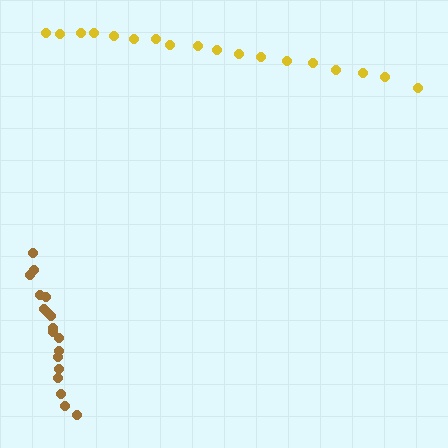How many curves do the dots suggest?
There are 2 distinct paths.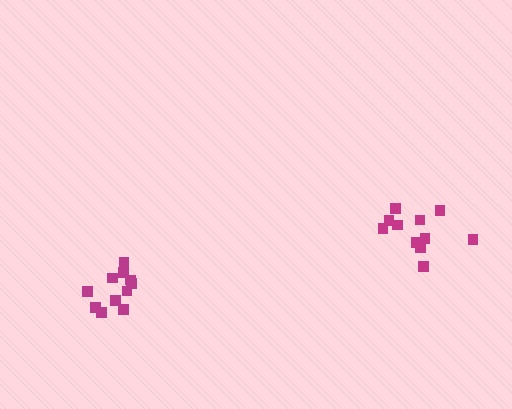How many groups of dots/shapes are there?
There are 2 groups.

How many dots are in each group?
Group 1: 11 dots, Group 2: 11 dots (22 total).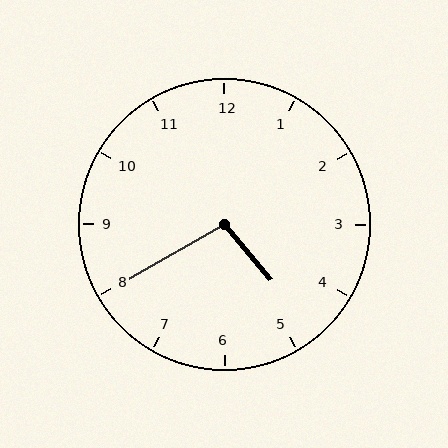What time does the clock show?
4:40.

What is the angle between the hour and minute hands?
Approximately 100 degrees.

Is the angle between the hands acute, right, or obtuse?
It is obtuse.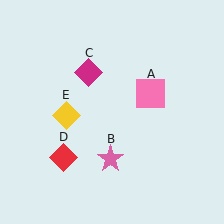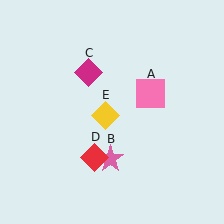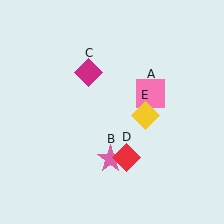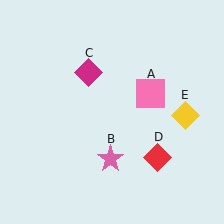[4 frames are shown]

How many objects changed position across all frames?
2 objects changed position: red diamond (object D), yellow diamond (object E).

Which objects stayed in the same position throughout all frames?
Pink square (object A) and pink star (object B) and magenta diamond (object C) remained stationary.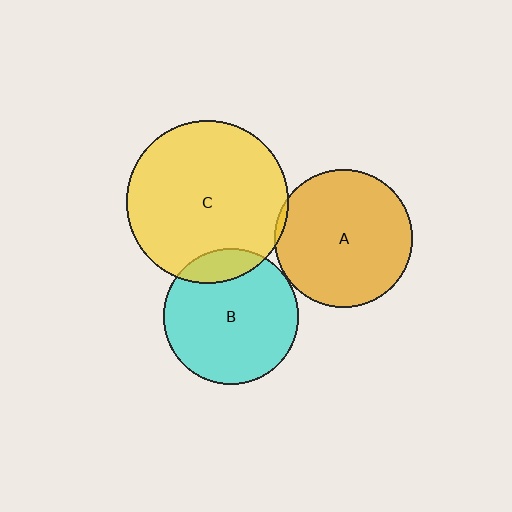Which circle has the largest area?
Circle C (yellow).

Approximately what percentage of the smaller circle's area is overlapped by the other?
Approximately 5%.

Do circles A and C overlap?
Yes.